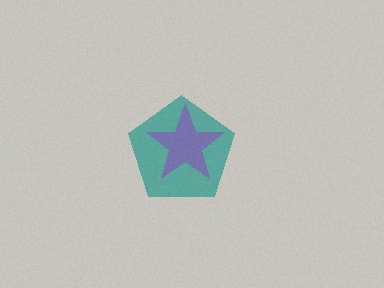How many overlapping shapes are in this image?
There are 2 overlapping shapes in the image.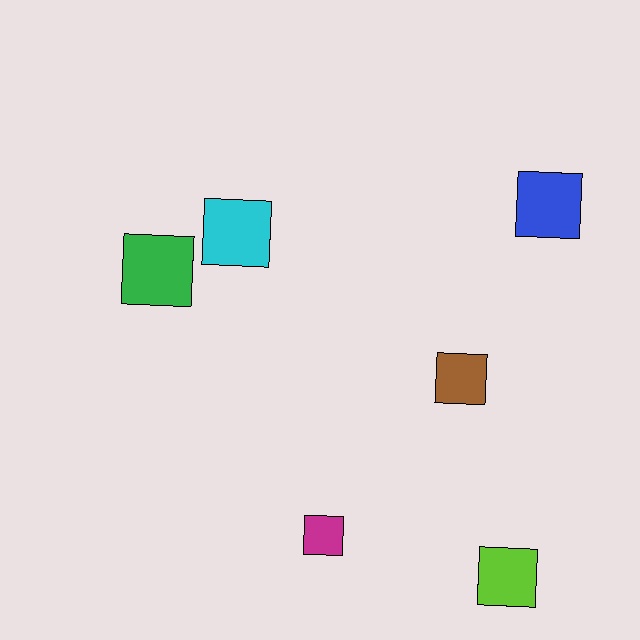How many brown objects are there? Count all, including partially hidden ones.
There is 1 brown object.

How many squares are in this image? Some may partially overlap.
There are 6 squares.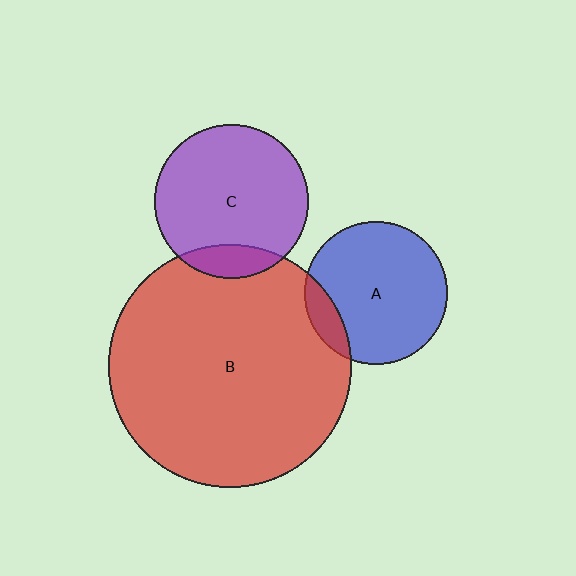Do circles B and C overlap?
Yes.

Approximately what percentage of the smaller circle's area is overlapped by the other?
Approximately 15%.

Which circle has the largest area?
Circle B (red).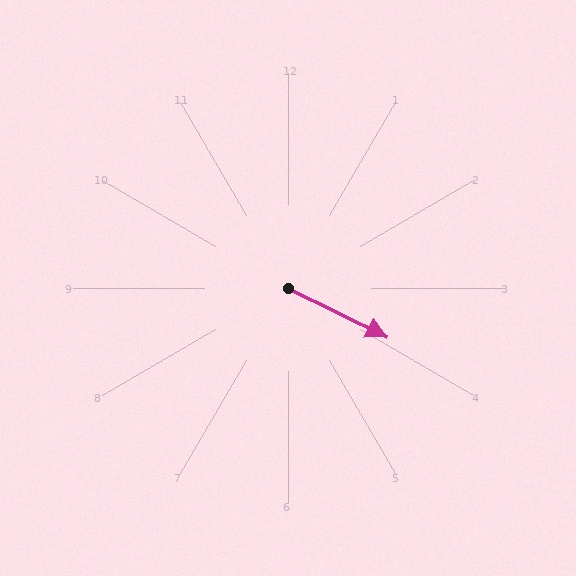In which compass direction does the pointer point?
Southeast.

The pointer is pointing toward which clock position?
Roughly 4 o'clock.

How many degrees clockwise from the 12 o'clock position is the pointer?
Approximately 116 degrees.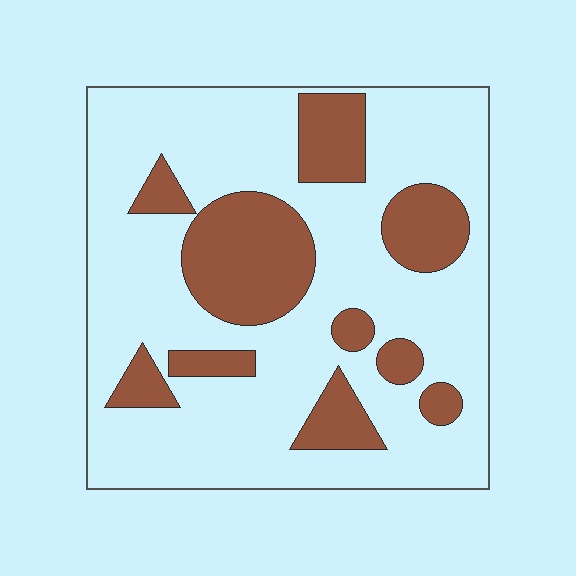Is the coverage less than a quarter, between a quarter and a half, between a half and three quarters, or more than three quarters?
Between a quarter and a half.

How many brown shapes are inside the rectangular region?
10.